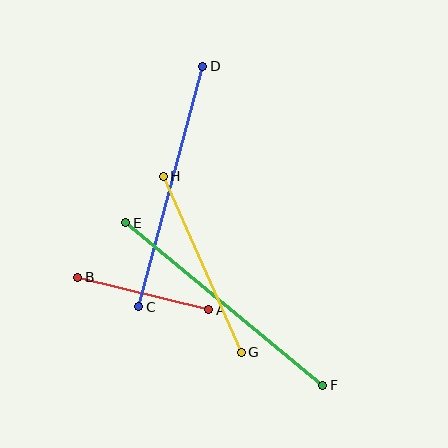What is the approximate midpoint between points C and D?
The midpoint is at approximately (171, 186) pixels.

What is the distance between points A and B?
The distance is approximately 135 pixels.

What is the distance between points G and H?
The distance is approximately 193 pixels.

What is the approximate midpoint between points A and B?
The midpoint is at approximately (143, 293) pixels.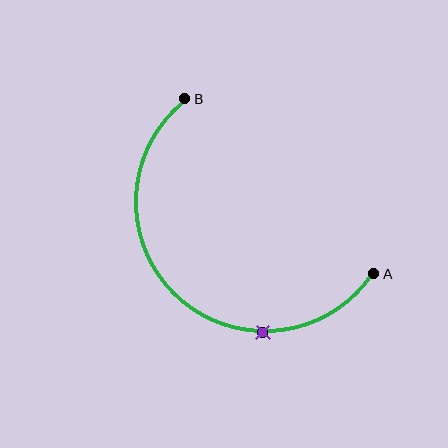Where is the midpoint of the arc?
The arc midpoint is the point on the curve farthest from the straight line joining A and B. It sits below and to the left of that line.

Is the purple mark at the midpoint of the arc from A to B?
No. The purple mark lies on the arc but is closer to endpoint A. The arc midpoint would be at the point on the curve equidistant along the arc from both A and B.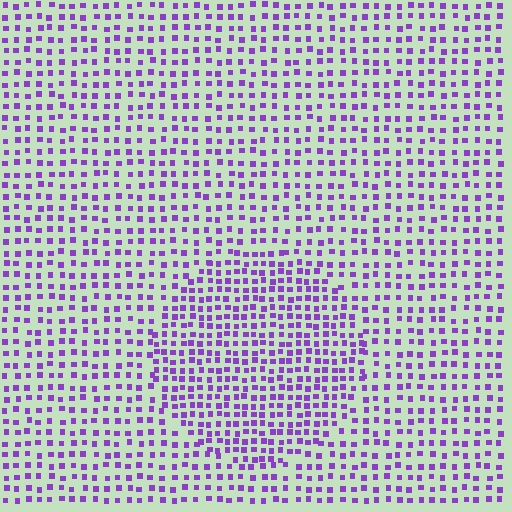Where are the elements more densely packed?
The elements are more densely packed inside the circle boundary.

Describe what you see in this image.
The image contains small purple elements arranged at two different densities. A circle-shaped region is visible where the elements are more densely packed than the surrounding area.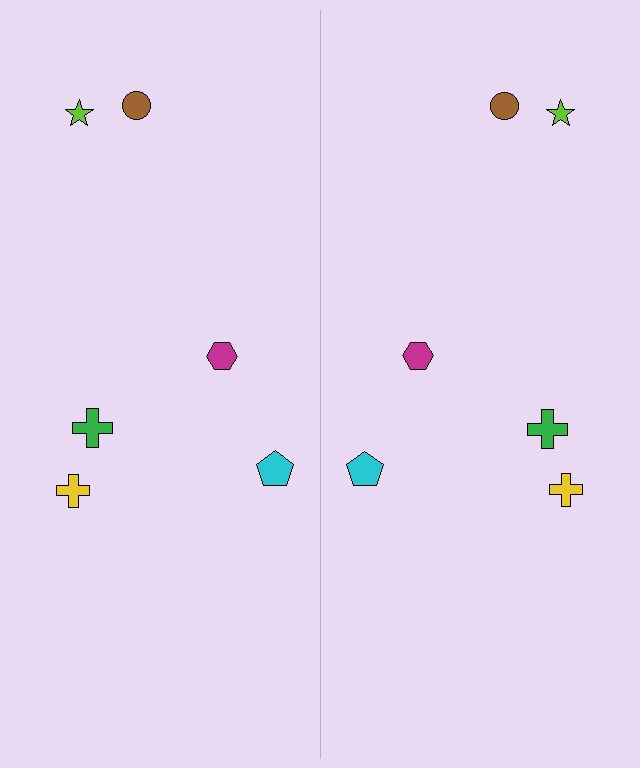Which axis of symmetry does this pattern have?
The pattern has a vertical axis of symmetry running through the center of the image.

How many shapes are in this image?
There are 12 shapes in this image.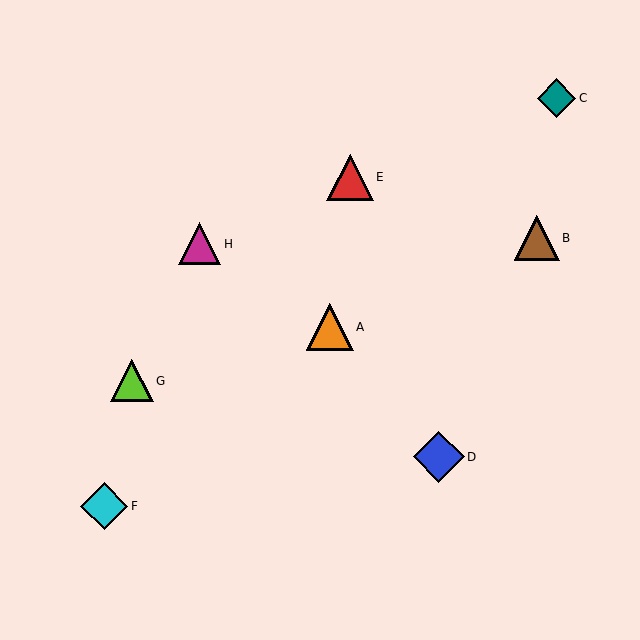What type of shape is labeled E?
Shape E is a red triangle.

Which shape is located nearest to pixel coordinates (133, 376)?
The lime triangle (labeled G) at (132, 381) is nearest to that location.